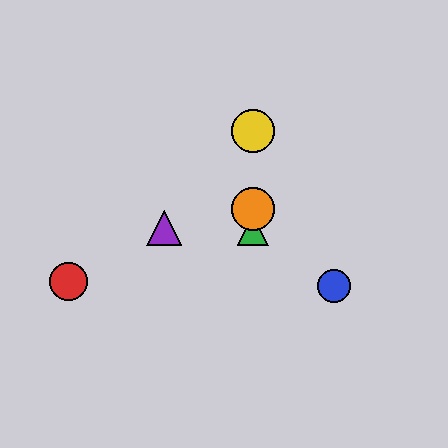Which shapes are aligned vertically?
The green triangle, the yellow circle, the orange circle are aligned vertically.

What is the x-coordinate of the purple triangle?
The purple triangle is at x≈164.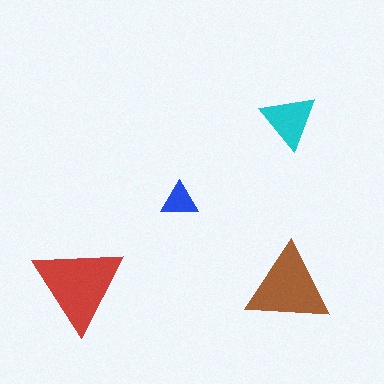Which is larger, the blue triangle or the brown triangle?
The brown one.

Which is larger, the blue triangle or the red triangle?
The red one.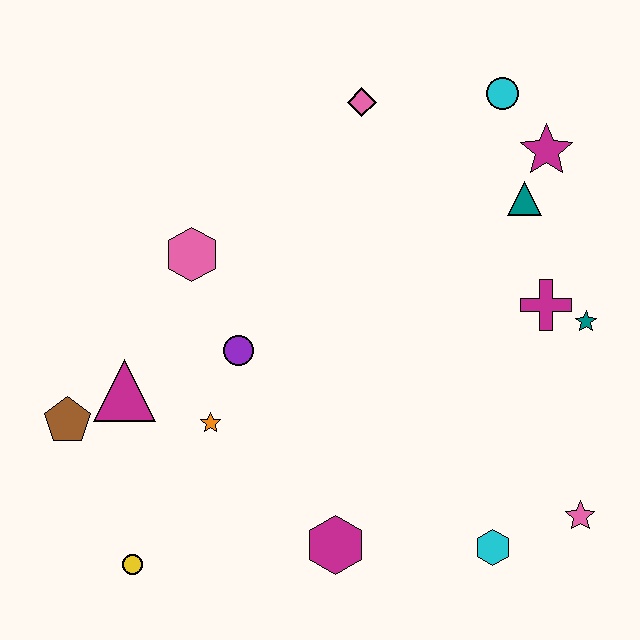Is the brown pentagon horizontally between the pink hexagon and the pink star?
No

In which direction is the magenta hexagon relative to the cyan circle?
The magenta hexagon is below the cyan circle.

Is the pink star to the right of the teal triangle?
Yes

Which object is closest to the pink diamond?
The cyan circle is closest to the pink diamond.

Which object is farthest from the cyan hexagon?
The pink diamond is farthest from the cyan hexagon.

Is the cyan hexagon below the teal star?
Yes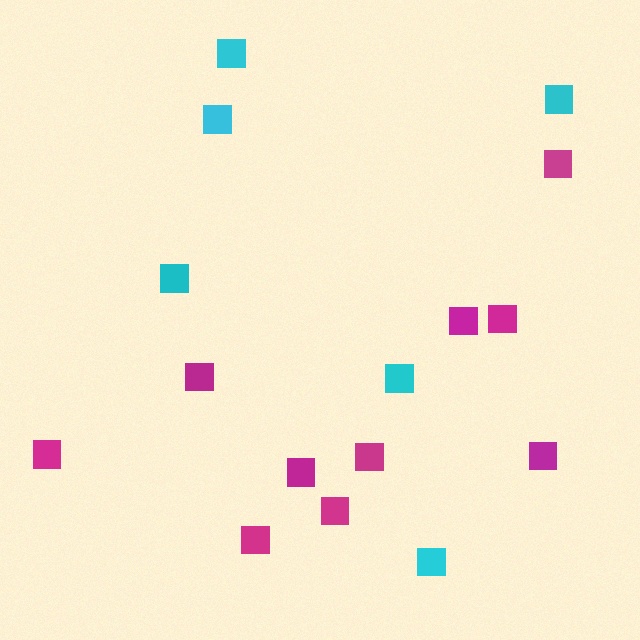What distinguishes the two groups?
There are 2 groups: one group of magenta squares (10) and one group of cyan squares (6).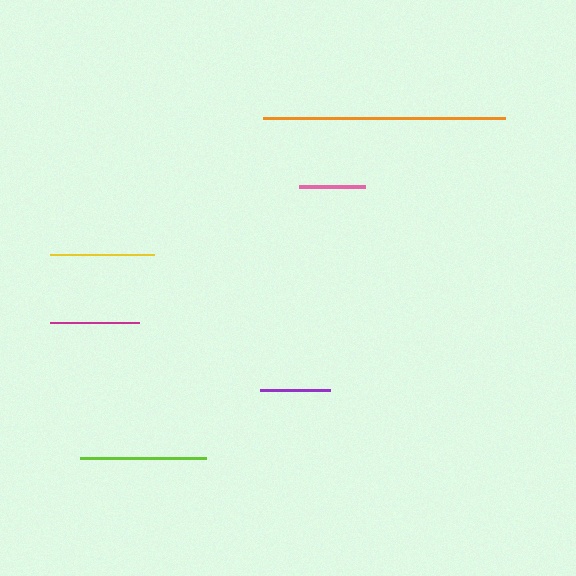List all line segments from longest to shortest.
From longest to shortest: orange, lime, yellow, magenta, purple, pink.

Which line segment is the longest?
The orange line is the longest at approximately 242 pixels.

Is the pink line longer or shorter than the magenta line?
The magenta line is longer than the pink line.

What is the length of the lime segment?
The lime segment is approximately 126 pixels long.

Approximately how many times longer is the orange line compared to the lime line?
The orange line is approximately 1.9 times the length of the lime line.